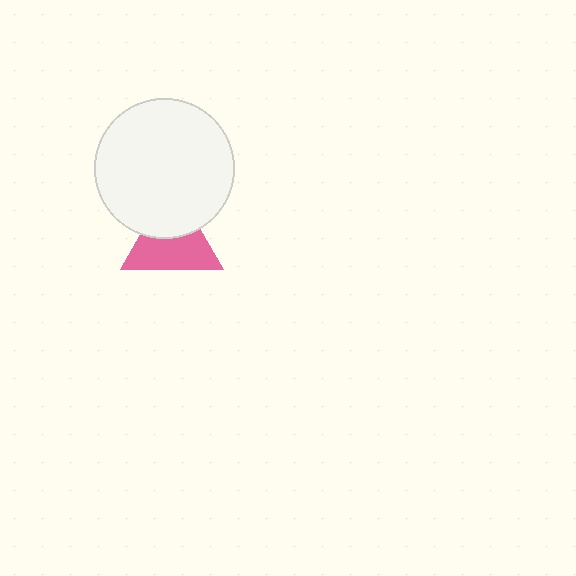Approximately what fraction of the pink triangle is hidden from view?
Roughly 40% of the pink triangle is hidden behind the white circle.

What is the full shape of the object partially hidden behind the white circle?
The partially hidden object is a pink triangle.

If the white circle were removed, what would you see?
You would see the complete pink triangle.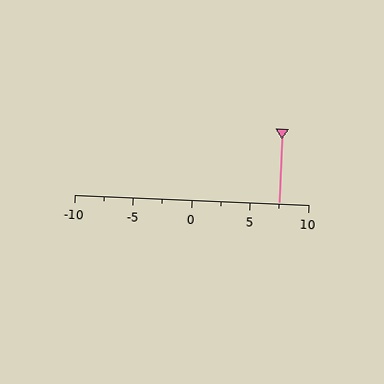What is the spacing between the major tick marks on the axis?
The major ticks are spaced 5 apart.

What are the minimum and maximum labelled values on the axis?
The axis runs from -10 to 10.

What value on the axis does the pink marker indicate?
The marker indicates approximately 7.5.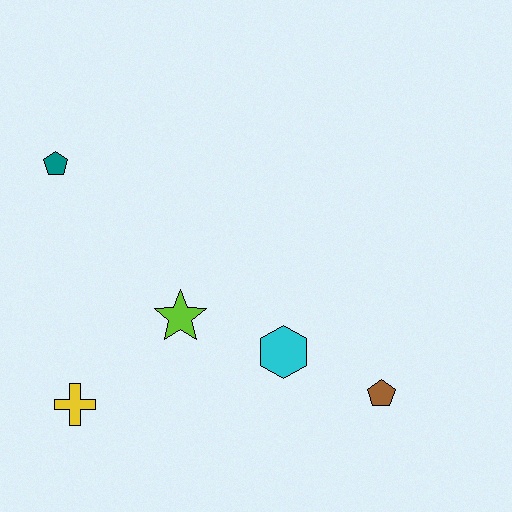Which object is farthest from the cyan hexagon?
The teal pentagon is farthest from the cyan hexagon.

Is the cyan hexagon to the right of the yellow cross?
Yes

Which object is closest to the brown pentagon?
The cyan hexagon is closest to the brown pentagon.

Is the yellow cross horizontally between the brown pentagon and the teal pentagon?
Yes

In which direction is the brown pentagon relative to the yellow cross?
The brown pentagon is to the right of the yellow cross.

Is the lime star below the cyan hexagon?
No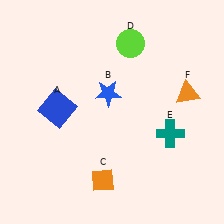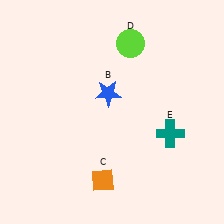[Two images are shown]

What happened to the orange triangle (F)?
The orange triangle (F) was removed in Image 2. It was in the top-right area of Image 1.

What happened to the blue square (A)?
The blue square (A) was removed in Image 2. It was in the top-left area of Image 1.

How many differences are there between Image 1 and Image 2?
There are 2 differences between the two images.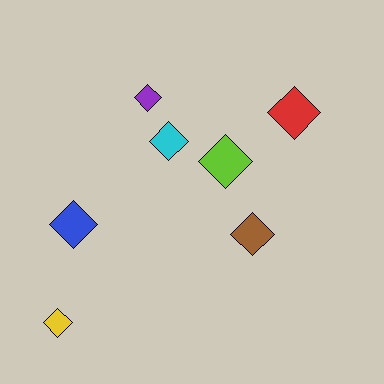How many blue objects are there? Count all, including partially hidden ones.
There is 1 blue object.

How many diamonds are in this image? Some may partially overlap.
There are 7 diamonds.